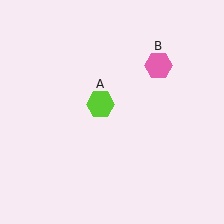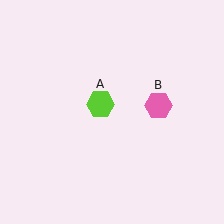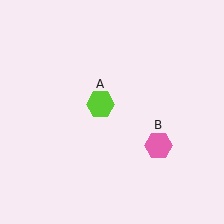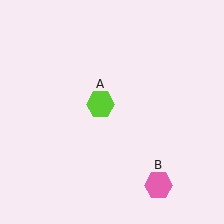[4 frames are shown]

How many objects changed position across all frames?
1 object changed position: pink hexagon (object B).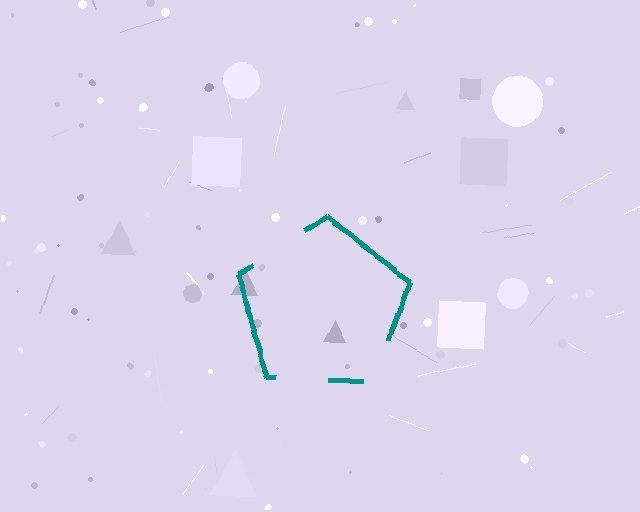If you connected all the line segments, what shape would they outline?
They would outline a pentagon.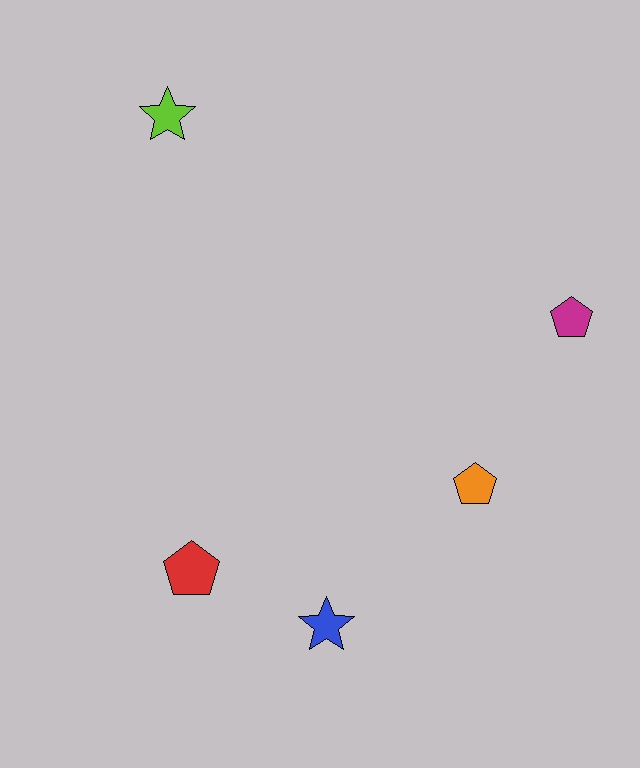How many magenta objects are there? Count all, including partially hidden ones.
There is 1 magenta object.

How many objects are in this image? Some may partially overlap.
There are 5 objects.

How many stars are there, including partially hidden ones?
There are 2 stars.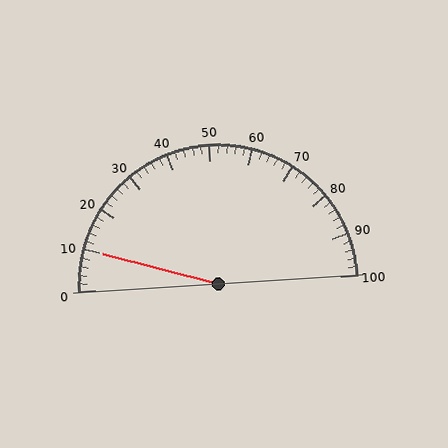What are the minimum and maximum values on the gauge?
The gauge ranges from 0 to 100.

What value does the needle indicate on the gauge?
The needle indicates approximately 10.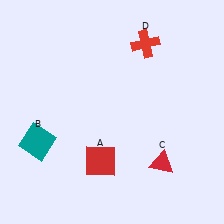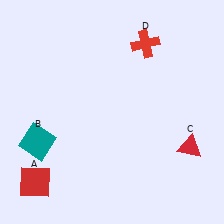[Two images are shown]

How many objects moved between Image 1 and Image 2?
2 objects moved between the two images.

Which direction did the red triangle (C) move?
The red triangle (C) moved right.